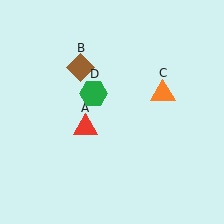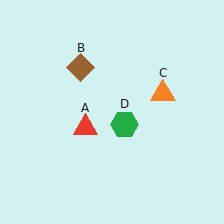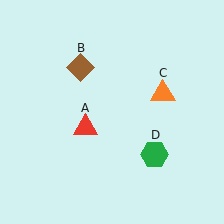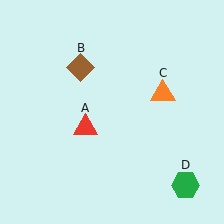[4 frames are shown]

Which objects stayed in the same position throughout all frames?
Red triangle (object A) and brown diamond (object B) and orange triangle (object C) remained stationary.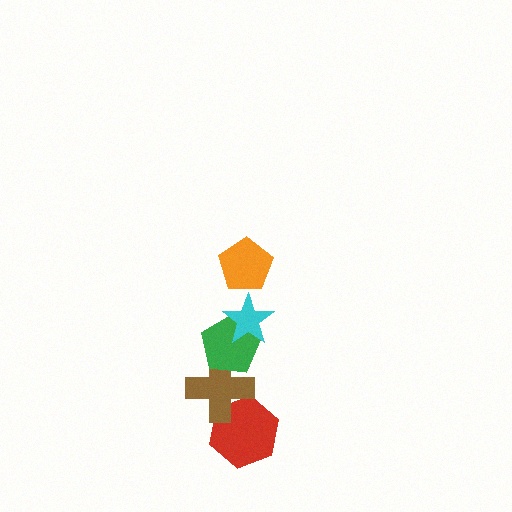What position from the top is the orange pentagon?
The orange pentagon is 1st from the top.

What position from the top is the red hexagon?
The red hexagon is 5th from the top.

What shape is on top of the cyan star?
The orange pentagon is on top of the cyan star.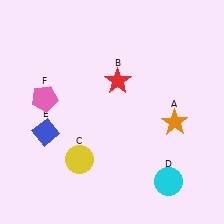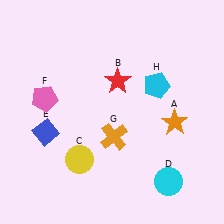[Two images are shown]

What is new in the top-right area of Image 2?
A cyan pentagon (H) was added in the top-right area of Image 2.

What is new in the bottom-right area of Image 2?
An orange cross (G) was added in the bottom-right area of Image 2.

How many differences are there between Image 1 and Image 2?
There are 2 differences between the two images.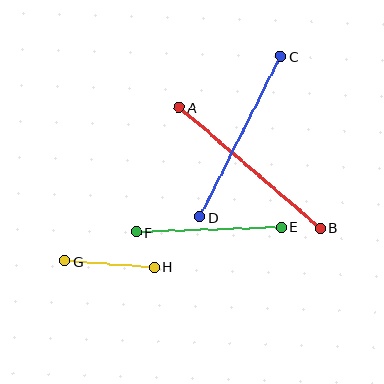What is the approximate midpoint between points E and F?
The midpoint is at approximately (209, 230) pixels.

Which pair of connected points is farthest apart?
Points A and B are farthest apart.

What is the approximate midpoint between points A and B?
The midpoint is at approximately (250, 168) pixels.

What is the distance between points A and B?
The distance is approximately 186 pixels.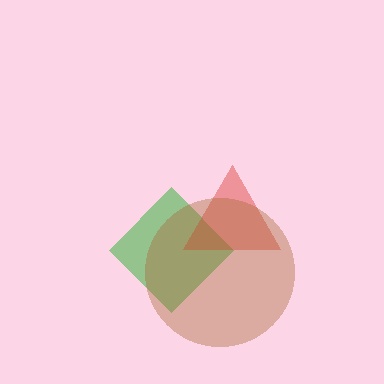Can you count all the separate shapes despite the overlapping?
Yes, there are 3 separate shapes.